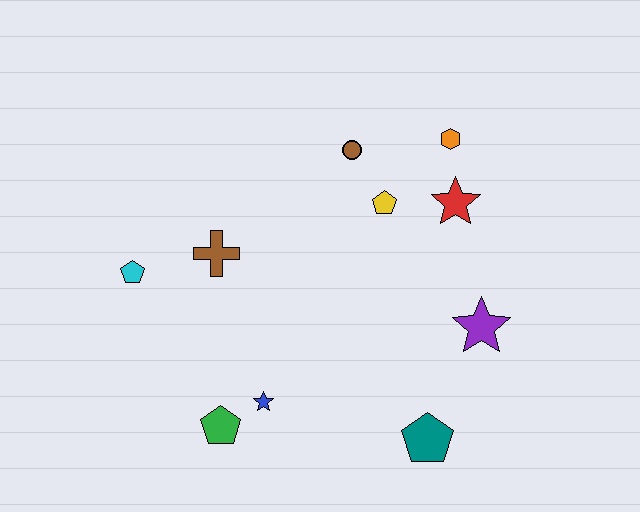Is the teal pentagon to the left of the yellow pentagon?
No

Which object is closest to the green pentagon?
The blue star is closest to the green pentagon.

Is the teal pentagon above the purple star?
No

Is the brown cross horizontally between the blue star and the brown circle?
No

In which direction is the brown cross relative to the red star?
The brown cross is to the left of the red star.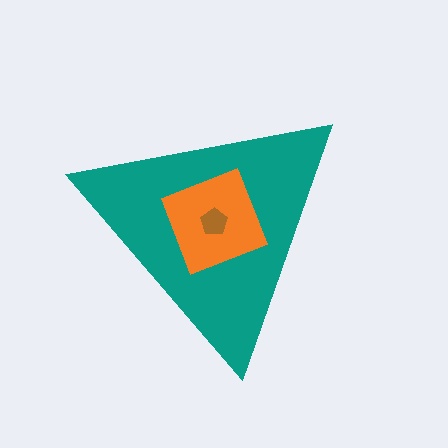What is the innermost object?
The brown pentagon.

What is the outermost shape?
The teal triangle.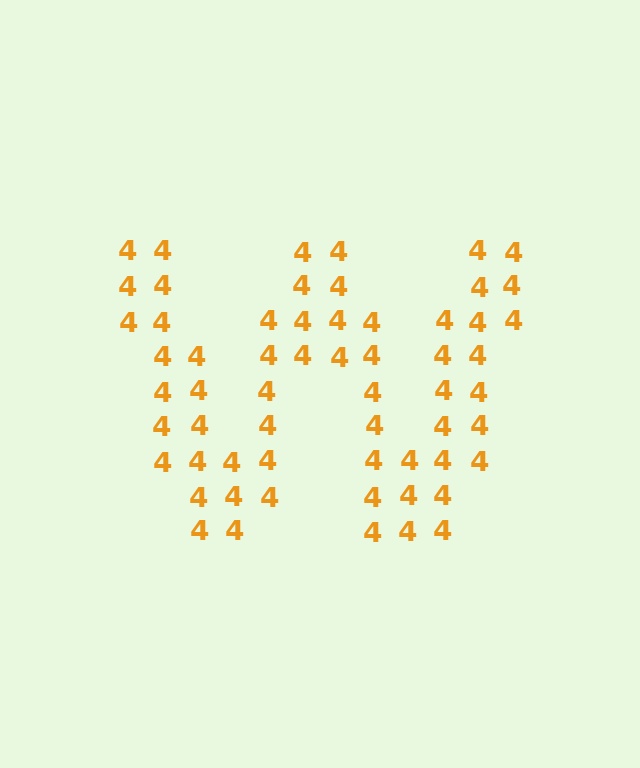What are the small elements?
The small elements are digit 4's.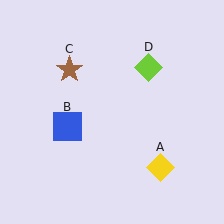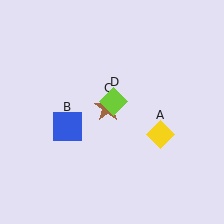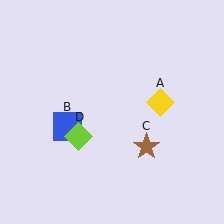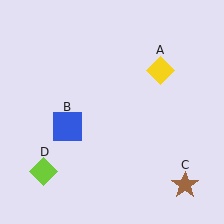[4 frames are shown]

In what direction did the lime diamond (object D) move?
The lime diamond (object D) moved down and to the left.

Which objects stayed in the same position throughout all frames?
Blue square (object B) remained stationary.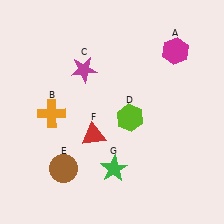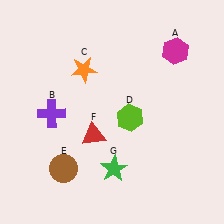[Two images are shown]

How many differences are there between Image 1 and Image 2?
There are 2 differences between the two images.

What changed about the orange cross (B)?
In Image 1, B is orange. In Image 2, it changed to purple.